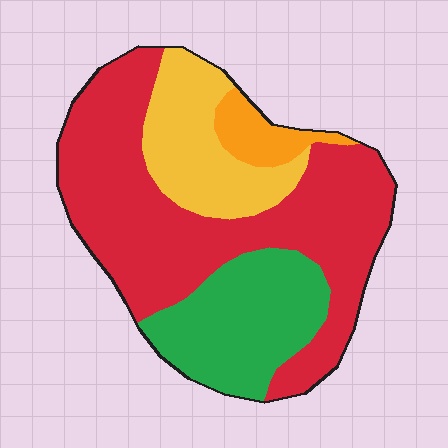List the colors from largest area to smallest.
From largest to smallest: red, green, yellow, orange.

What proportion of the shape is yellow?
Yellow covers around 20% of the shape.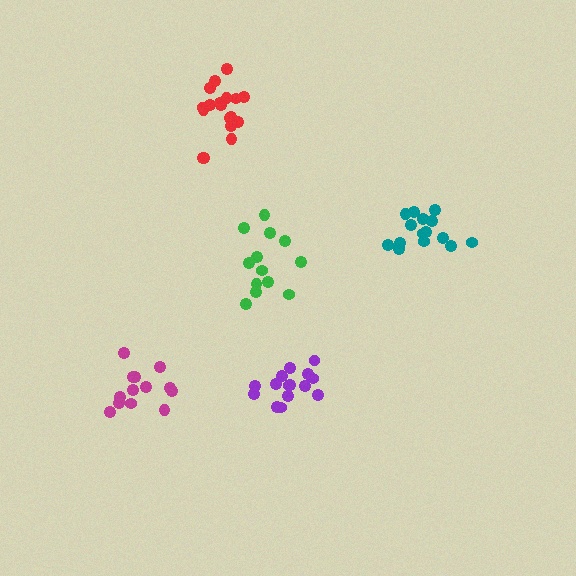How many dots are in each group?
Group 1: 15 dots, Group 2: 13 dots, Group 3: 13 dots, Group 4: 18 dots, Group 5: 15 dots (74 total).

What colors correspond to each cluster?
The clusters are colored: teal, magenta, green, red, purple.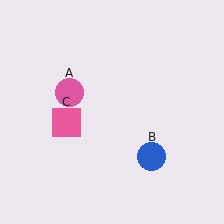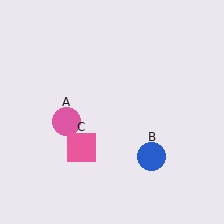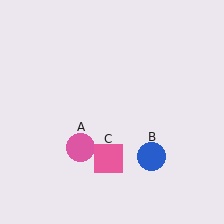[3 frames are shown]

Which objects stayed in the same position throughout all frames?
Blue circle (object B) remained stationary.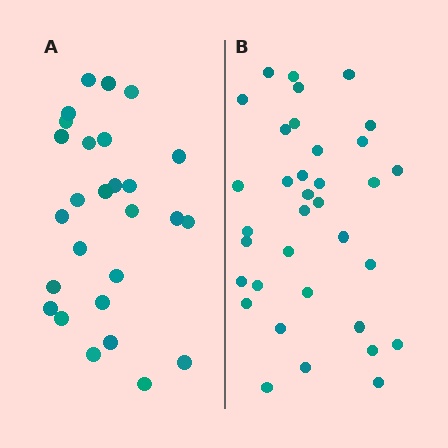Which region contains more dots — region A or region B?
Region B (the right region) has more dots.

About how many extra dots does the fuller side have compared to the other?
Region B has roughly 8 or so more dots than region A.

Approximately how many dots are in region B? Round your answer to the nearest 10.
About 40 dots. (The exact count is 35, which rounds to 40.)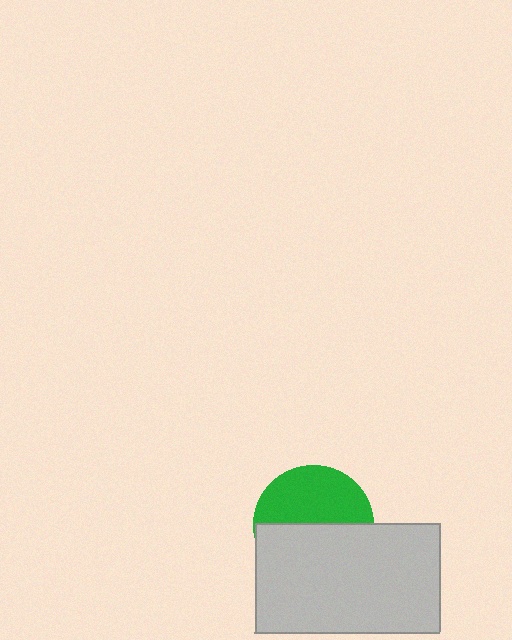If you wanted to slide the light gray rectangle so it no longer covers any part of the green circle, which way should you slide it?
Slide it down — that is the most direct way to separate the two shapes.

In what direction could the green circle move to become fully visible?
The green circle could move up. That would shift it out from behind the light gray rectangle entirely.